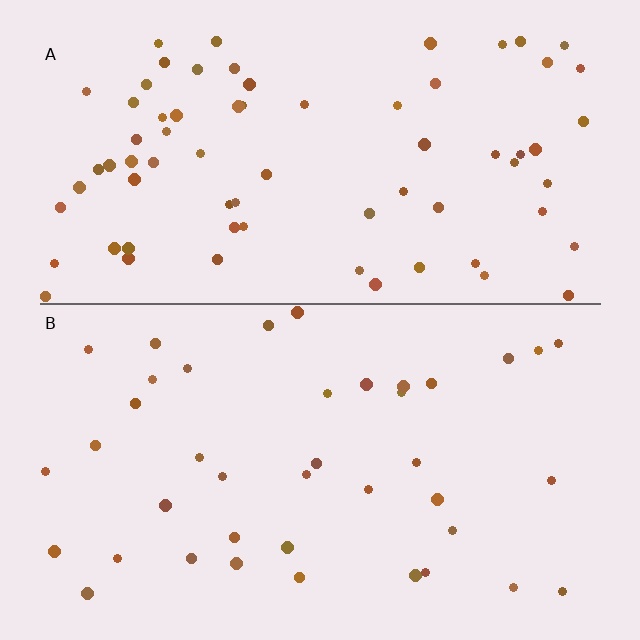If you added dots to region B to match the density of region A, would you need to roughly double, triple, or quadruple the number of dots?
Approximately double.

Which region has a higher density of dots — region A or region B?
A (the top).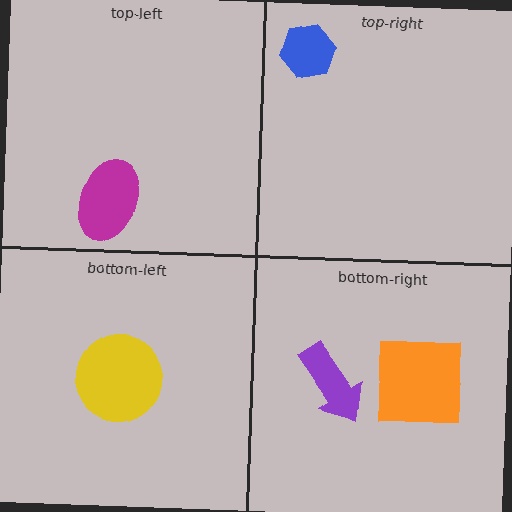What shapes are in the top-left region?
The magenta ellipse.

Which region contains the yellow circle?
The bottom-left region.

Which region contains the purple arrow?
The bottom-right region.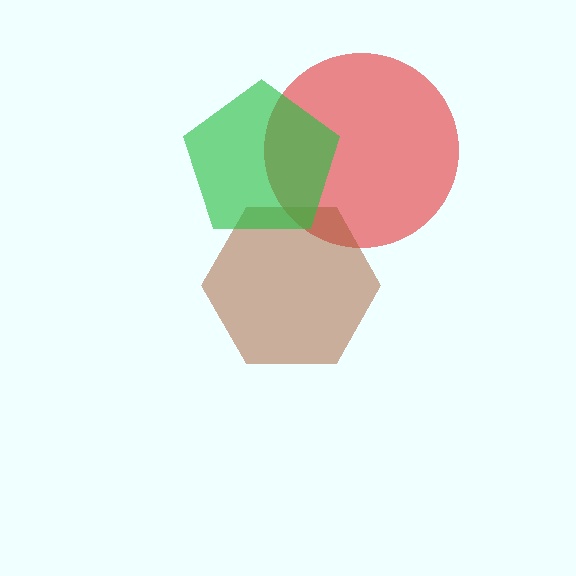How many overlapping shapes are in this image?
There are 3 overlapping shapes in the image.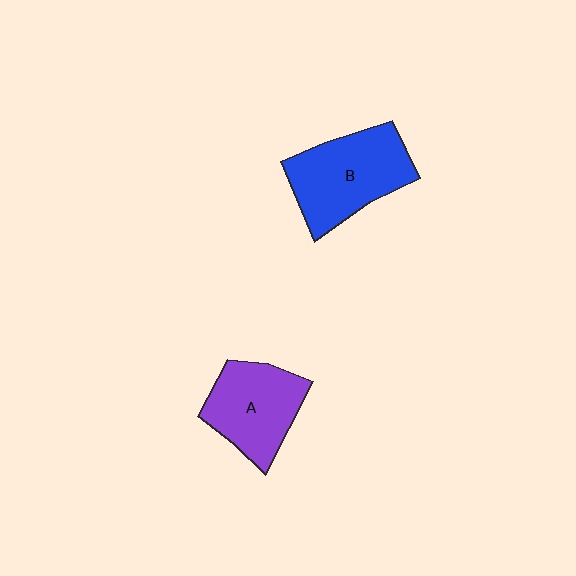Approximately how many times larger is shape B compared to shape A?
Approximately 1.2 times.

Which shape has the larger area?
Shape B (blue).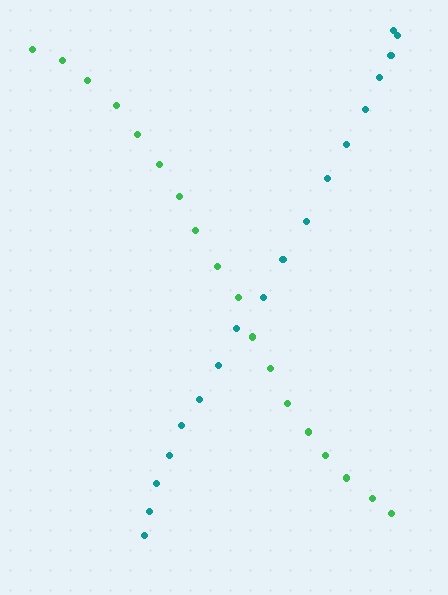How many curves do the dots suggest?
There are 2 distinct paths.